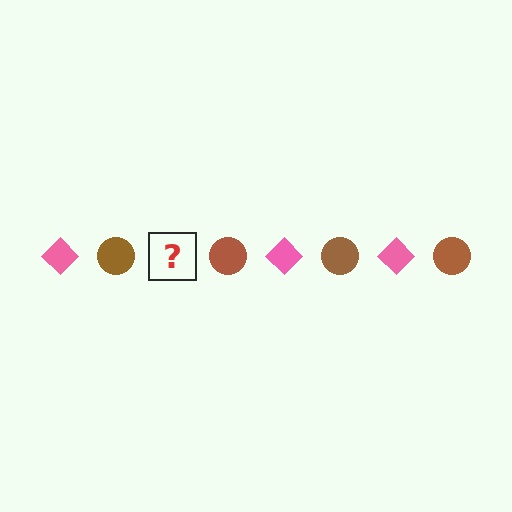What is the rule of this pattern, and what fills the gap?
The rule is that the pattern alternates between pink diamond and brown circle. The gap should be filled with a pink diamond.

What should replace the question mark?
The question mark should be replaced with a pink diamond.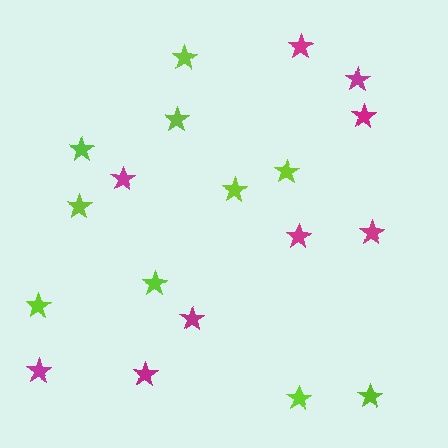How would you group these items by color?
There are 2 groups: one group of magenta stars (9) and one group of lime stars (10).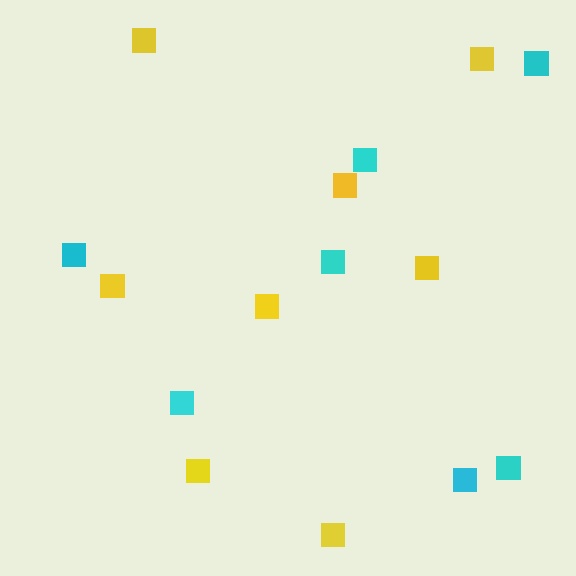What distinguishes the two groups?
There are 2 groups: one group of cyan squares (7) and one group of yellow squares (8).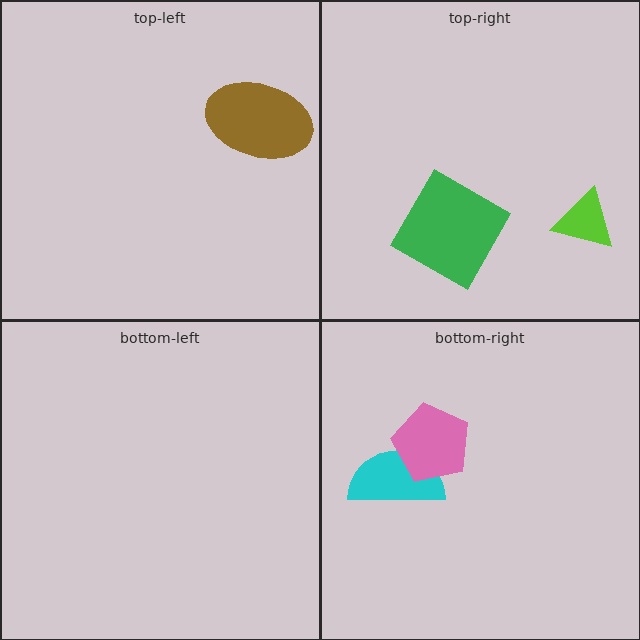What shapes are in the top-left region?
The brown ellipse.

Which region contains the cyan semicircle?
The bottom-right region.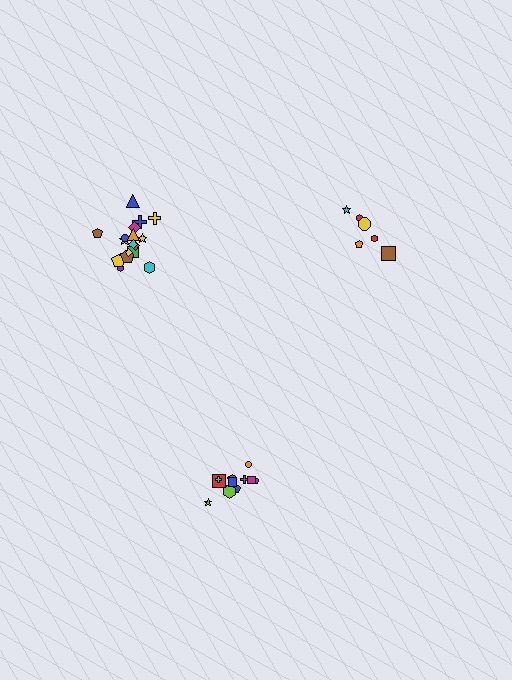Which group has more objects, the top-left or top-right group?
The top-left group.